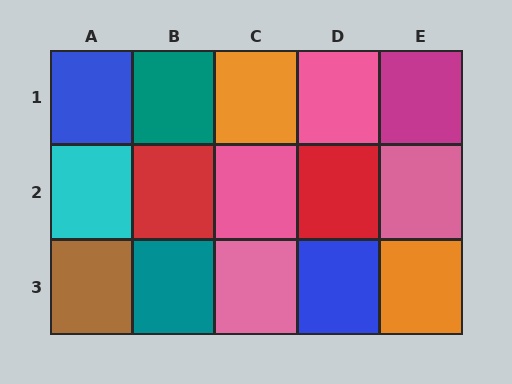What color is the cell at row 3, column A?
Brown.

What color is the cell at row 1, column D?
Pink.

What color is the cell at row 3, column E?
Orange.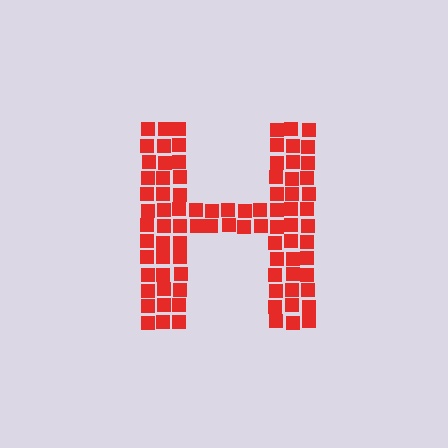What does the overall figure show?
The overall figure shows the letter H.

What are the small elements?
The small elements are squares.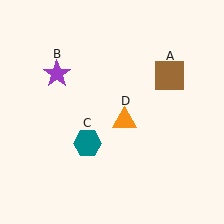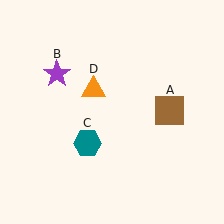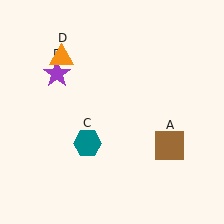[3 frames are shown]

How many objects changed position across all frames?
2 objects changed position: brown square (object A), orange triangle (object D).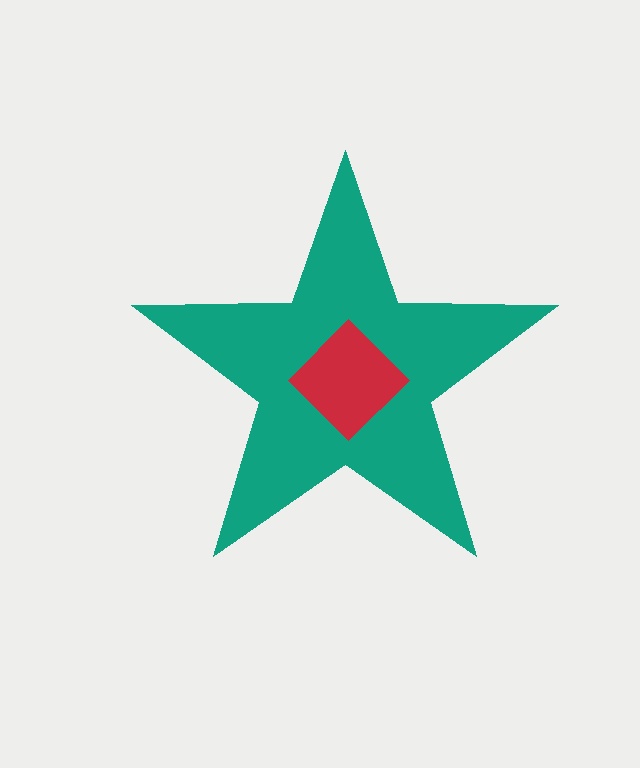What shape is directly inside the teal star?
The red diamond.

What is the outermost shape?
The teal star.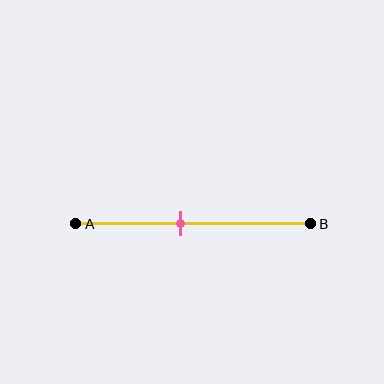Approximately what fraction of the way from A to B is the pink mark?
The pink mark is approximately 45% of the way from A to B.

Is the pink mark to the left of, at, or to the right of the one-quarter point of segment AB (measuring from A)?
The pink mark is to the right of the one-quarter point of segment AB.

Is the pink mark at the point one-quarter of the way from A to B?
No, the mark is at about 45% from A, not at the 25% one-quarter point.